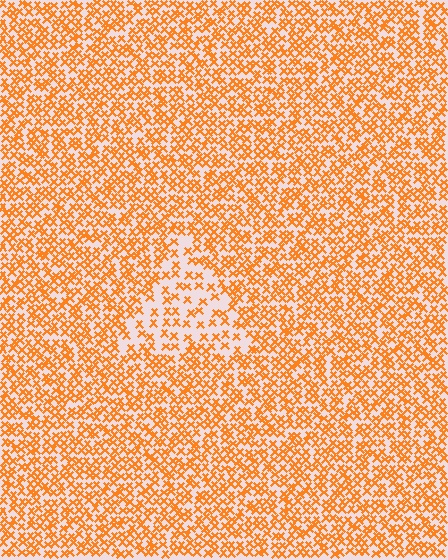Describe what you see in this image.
The image contains small orange elements arranged at two different densities. A triangle-shaped region is visible where the elements are less densely packed than the surrounding area.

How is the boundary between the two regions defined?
The boundary is defined by a change in element density (approximately 2.1x ratio). All elements are the same color, size, and shape.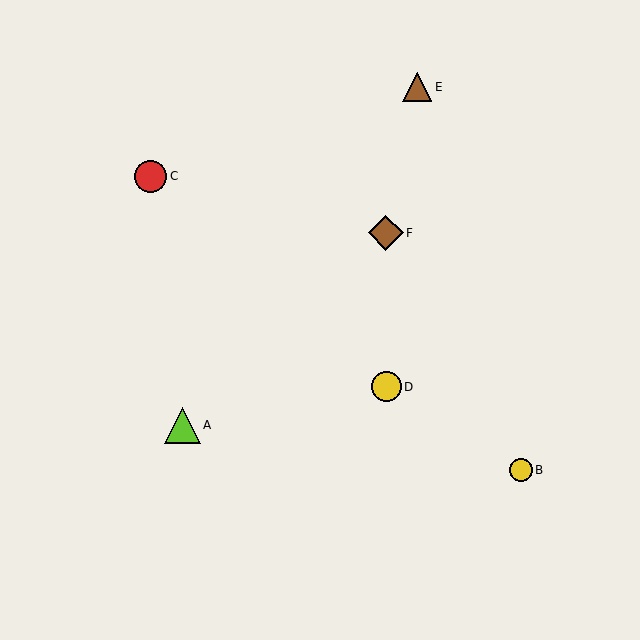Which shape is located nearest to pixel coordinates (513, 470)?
The yellow circle (labeled B) at (521, 470) is nearest to that location.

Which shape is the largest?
The lime triangle (labeled A) is the largest.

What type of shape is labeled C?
Shape C is a red circle.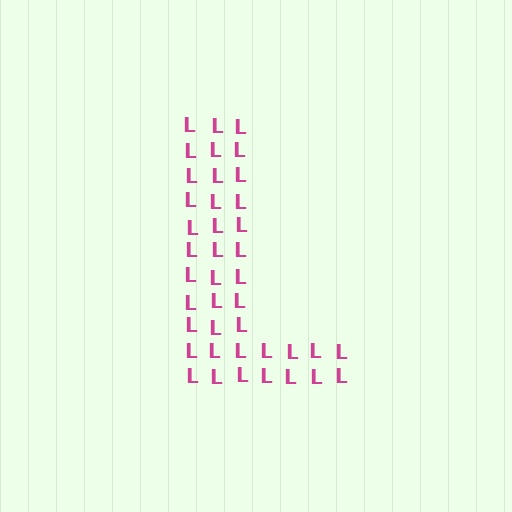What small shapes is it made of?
It is made of small letter L's.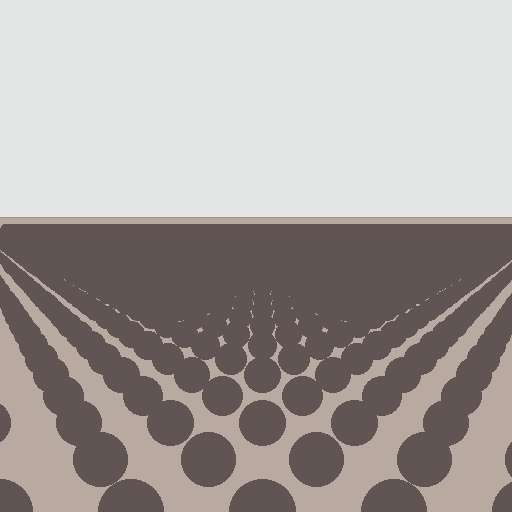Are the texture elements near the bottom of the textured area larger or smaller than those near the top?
Larger. Near the bottom, elements are closer to the viewer and appear at a bigger on-screen size.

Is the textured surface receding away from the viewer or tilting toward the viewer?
The surface is receding away from the viewer. Texture elements get smaller and denser toward the top.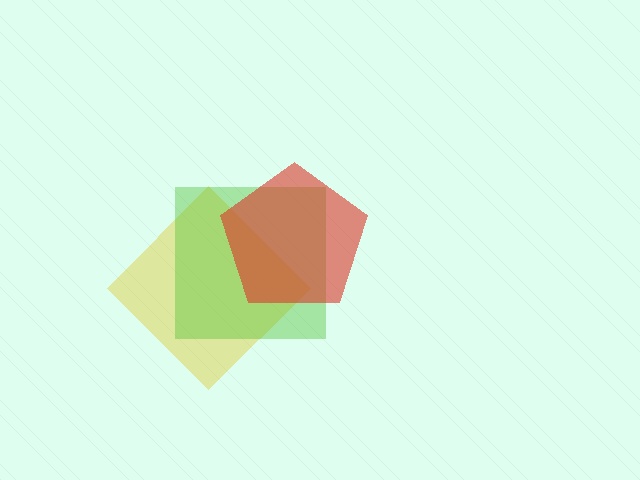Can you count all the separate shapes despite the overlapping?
Yes, there are 3 separate shapes.